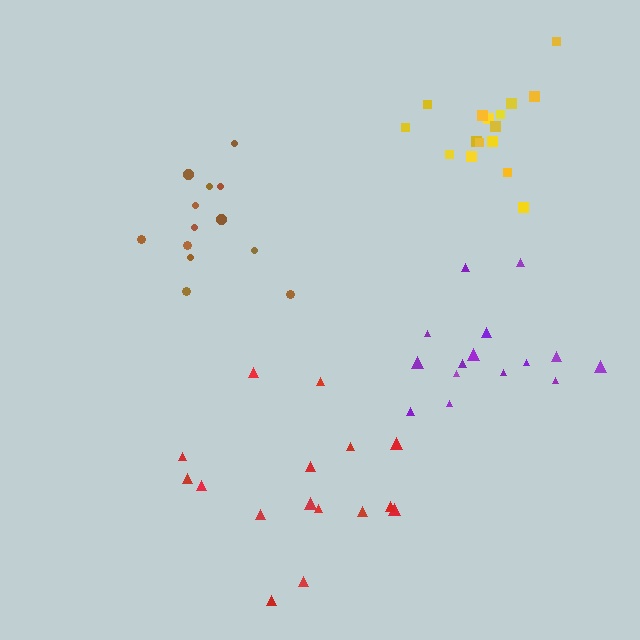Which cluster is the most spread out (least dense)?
Red.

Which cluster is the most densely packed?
Yellow.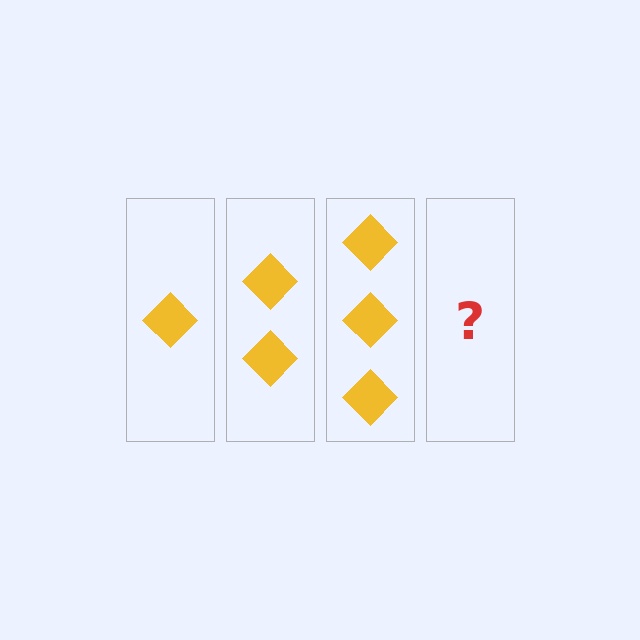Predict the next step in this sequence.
The next step is 4 diamonds.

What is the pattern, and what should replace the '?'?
The pattern is that each step adds one more diamond. The '?' should be 4 diamonds.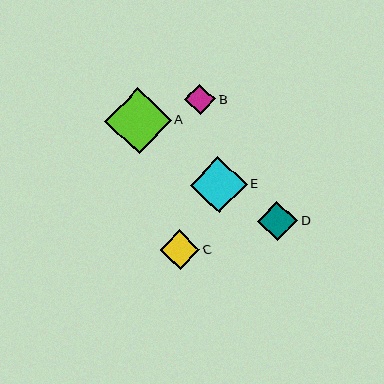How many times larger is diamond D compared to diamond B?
Diamond D is approximately 1.3 times the size of diamond B.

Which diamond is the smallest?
Diamond B is the smallest with a size of approximately 31 pixels.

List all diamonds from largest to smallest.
From largest to smallest: A, E, C, D, B.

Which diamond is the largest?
Diamond A is the largest with a size of approximately 66 pixels.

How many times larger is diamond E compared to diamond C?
Diamond E is approximately 1.4 times the size of diamond C.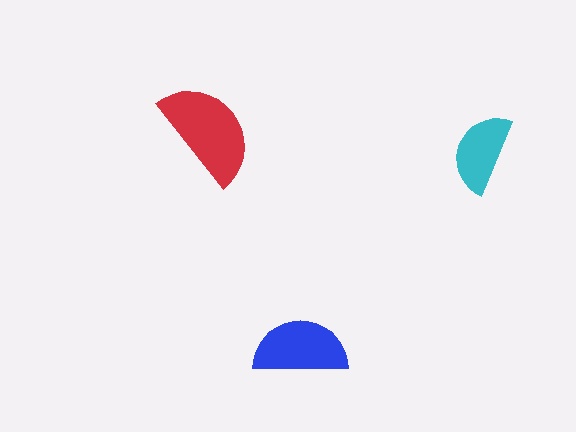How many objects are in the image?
There are 3 objects in the image.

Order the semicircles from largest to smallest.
the red one, the blue one, the cyan one.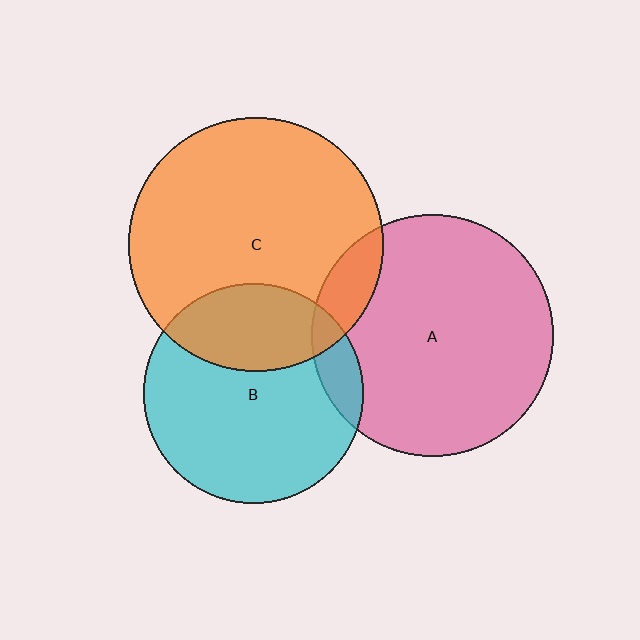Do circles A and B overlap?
Yes.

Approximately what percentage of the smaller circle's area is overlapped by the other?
Approximately 10%.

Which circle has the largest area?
Circle C (orange).